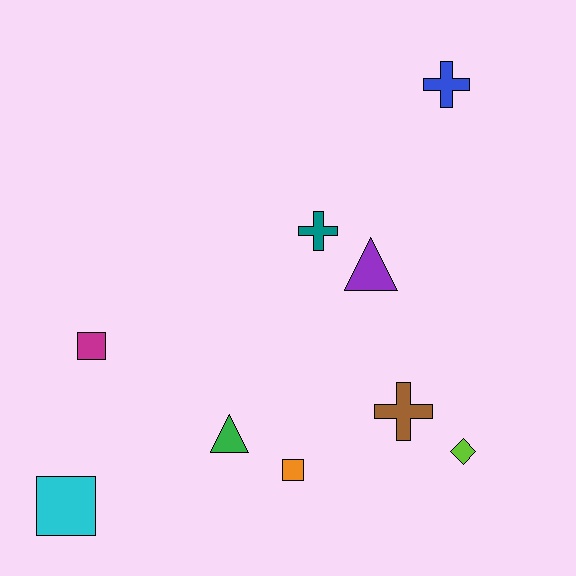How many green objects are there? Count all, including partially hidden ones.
There is 1 green object.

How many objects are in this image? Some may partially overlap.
There are 9 objects.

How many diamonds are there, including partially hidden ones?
There is 1 diamond.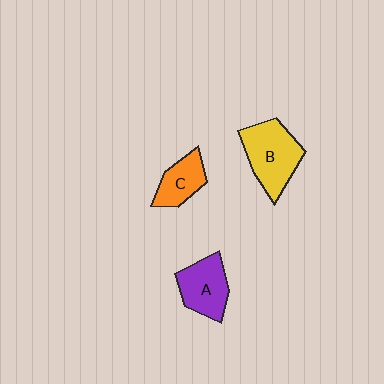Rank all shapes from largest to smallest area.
From largest to smallest: B (yellow), A (purple), C (orange).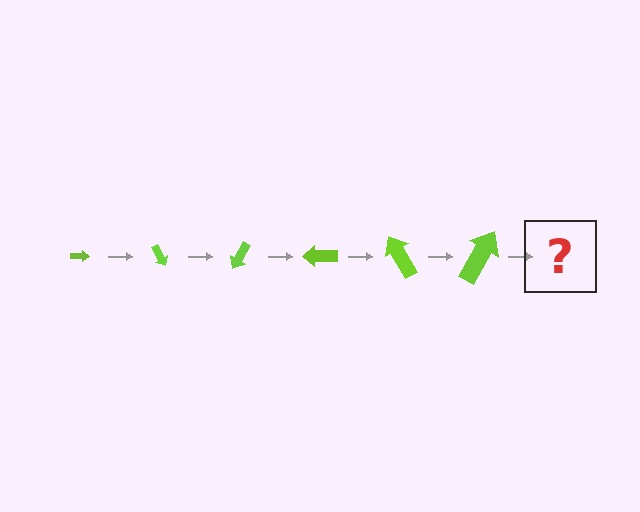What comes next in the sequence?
The next element should be an arrow, larger than the previous one and rotated 360 degrees from the start.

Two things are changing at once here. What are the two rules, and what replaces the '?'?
The two rules are that the arrow grows larger each step and it rotates 60 degrees each step. The '?' should be an arrow, larger than the previous one and rotated 360 degrees from the start.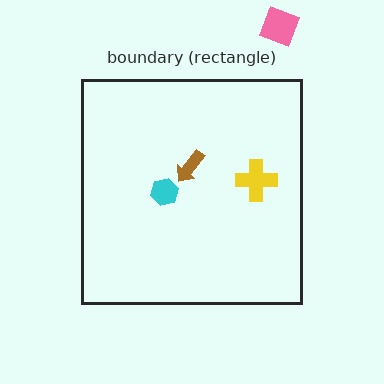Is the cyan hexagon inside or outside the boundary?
Inside.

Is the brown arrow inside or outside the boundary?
Inside.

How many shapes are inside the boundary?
3 inside, 1 outside.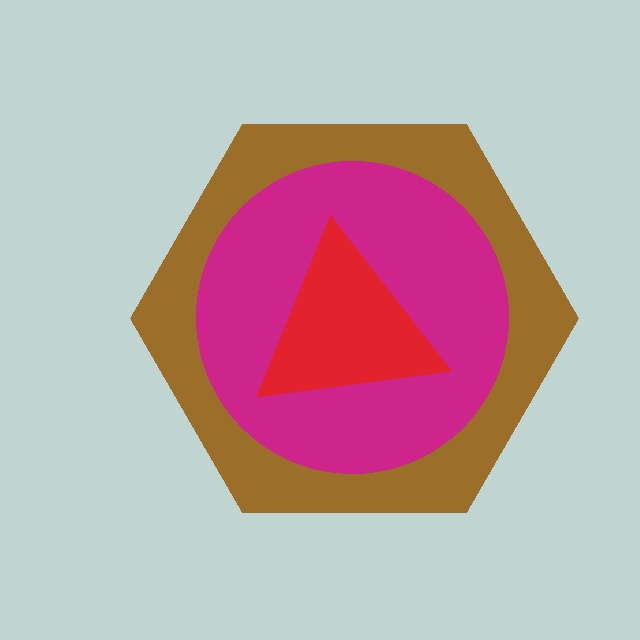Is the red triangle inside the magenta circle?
Yes.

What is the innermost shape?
The red triangle.